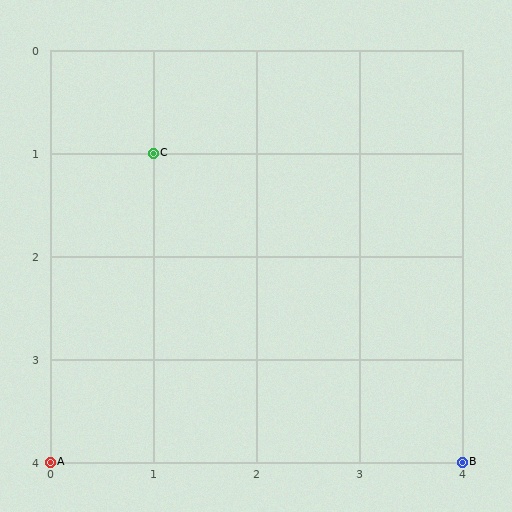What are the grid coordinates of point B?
Point B is at grid coordinates (4, 4).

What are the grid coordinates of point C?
Point C is at grid coordinates (1, 1).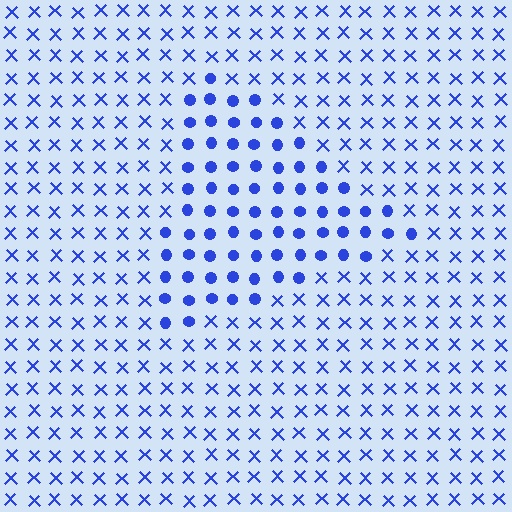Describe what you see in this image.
The image is filled with small blue elements arranged in a uniform grid. A triangle-shaped region contains circles, while the surrounding area contains X marks. The boundary is defined purely by the change in element shape.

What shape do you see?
I see a triangle.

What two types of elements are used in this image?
The image uses circles inside the triangle region and X marks outside it.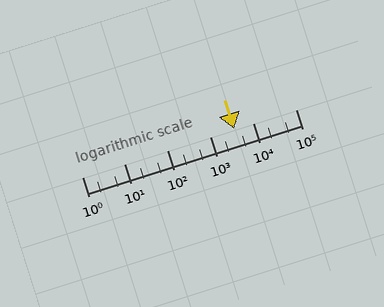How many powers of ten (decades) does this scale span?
The scale spans 5 decades, from 1 to 100000.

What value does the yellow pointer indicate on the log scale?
The pointer indicates approximately 3600.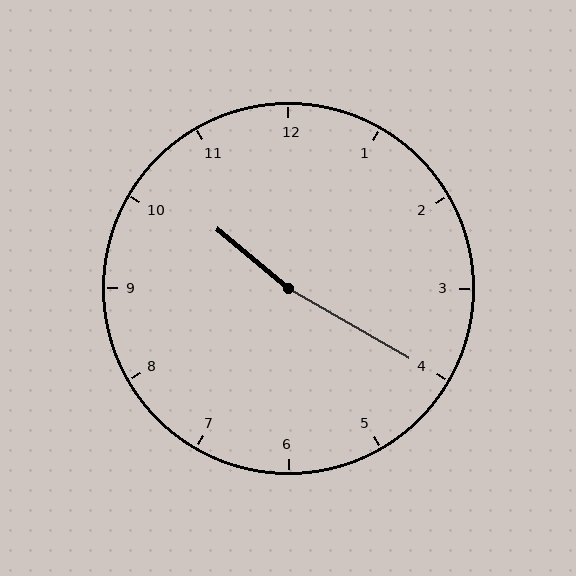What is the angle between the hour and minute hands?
Approximately 170 degrees.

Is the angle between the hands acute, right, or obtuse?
It is obtuse.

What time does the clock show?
10:20.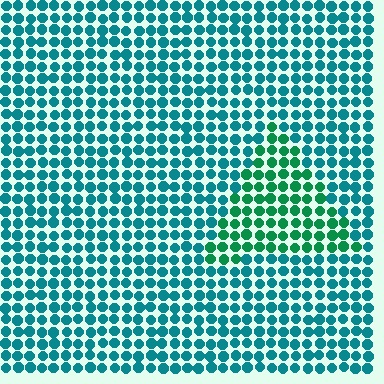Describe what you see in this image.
The image is filled with small teal elements in a uniform arrangement. A triangle-shaped region is visible where the elements are tinted to a slightly different hue, forming a subtle color boundary.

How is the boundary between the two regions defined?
The boundary is defined purely by a slight shift in hue (about 34 degrees). Spacing, size, and orientation are identical on both sides.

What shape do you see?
I see a triangle.